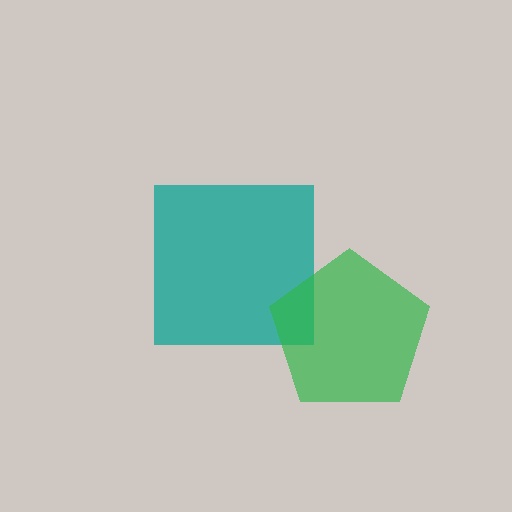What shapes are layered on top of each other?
The layered shapes are: a teal square, a green pentagon.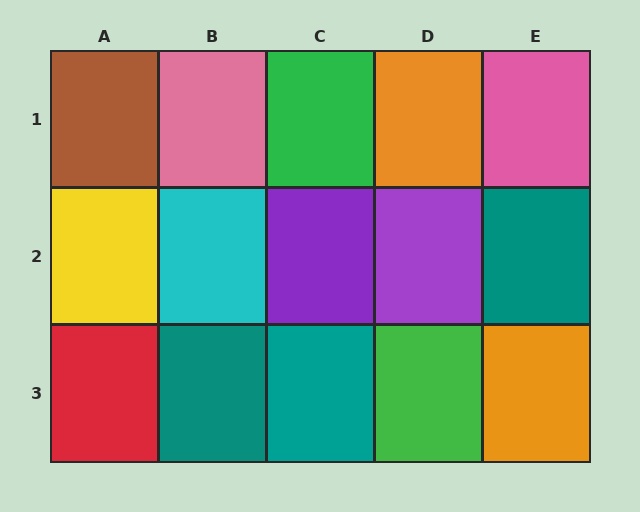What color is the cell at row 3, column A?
Red.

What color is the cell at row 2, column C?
Purple.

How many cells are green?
2 cells are green.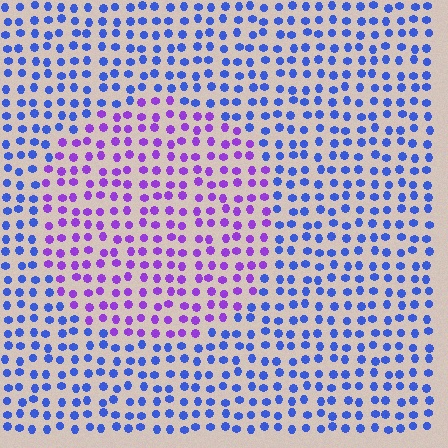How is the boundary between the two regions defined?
The boundary is defined purely by a slight shift in hue (about 48 degrees). Spacing, size, and orientation are identical on both sides.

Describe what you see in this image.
The image is filled with small blue elements in a uniform arrangement. A circle-shaped region is visible where the elements are tinted to a slightly different hue, forming a subtle color boundary.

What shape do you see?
I see a circle.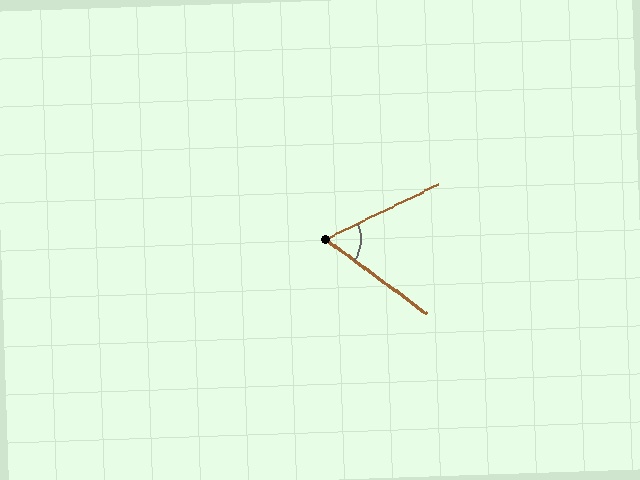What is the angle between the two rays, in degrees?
Approximately 62 degrees.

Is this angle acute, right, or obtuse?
It is acute.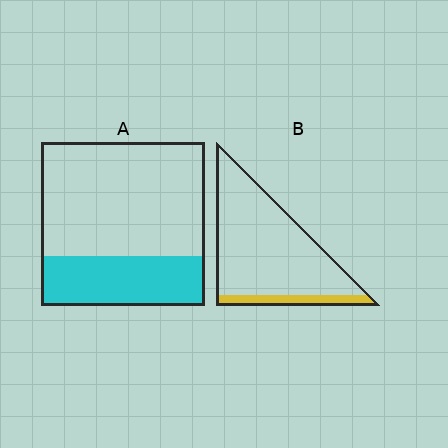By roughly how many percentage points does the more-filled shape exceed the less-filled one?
By roughly 20 percentage points (A over B).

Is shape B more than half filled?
No.